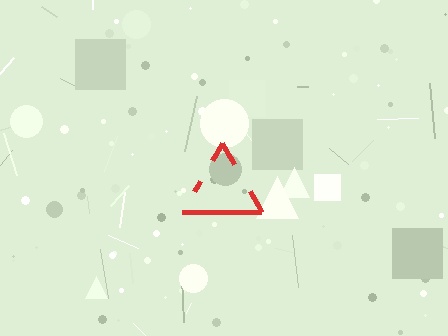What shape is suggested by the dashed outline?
The dashed outline suggests a triangle.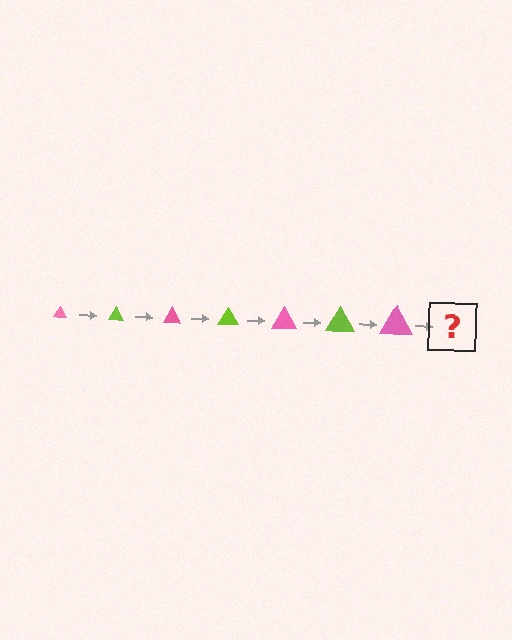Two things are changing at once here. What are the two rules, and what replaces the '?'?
The two rules are that the triangle grows larger each step and the color cycles through pink and lime. The '?' should be a lime triangle, larger than the previous one.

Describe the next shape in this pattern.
It should be a lime triangle, larger than the previous one.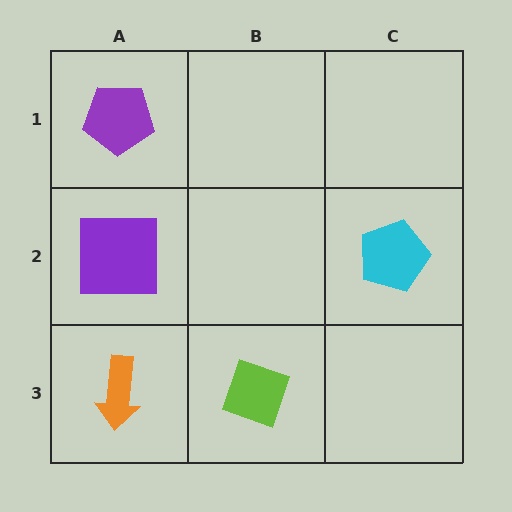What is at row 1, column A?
A purple pentagon.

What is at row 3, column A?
An orange arrow.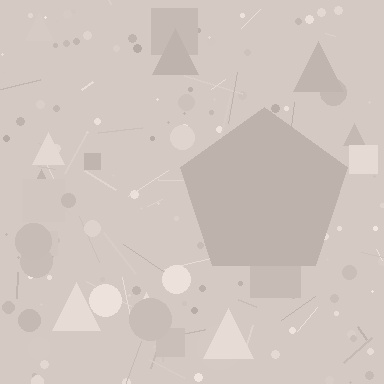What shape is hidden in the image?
A pentagon is hidden in the image.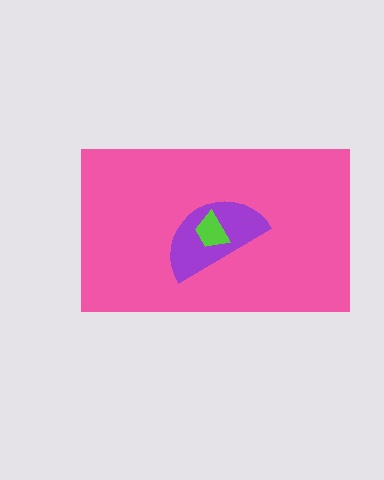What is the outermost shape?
The pink rectangle.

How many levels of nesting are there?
3.